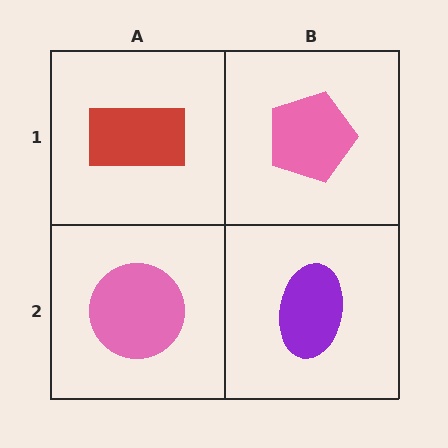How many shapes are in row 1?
2 shapes.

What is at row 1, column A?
A red rectangle.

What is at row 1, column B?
A pink pentagon.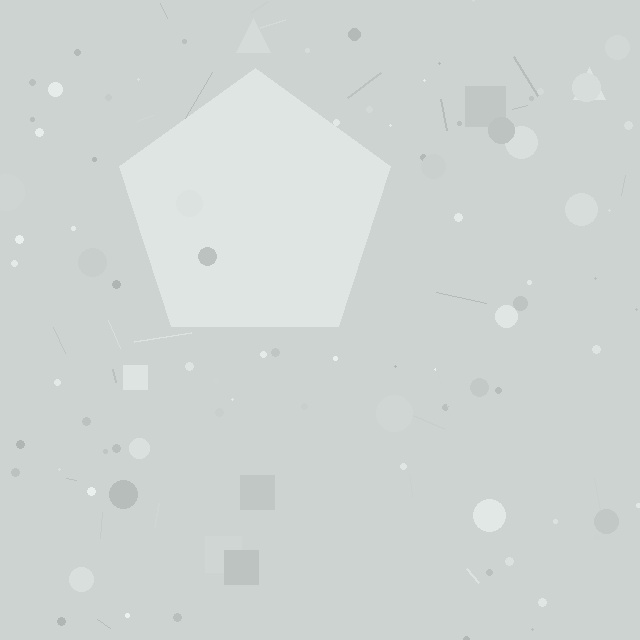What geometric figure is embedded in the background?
A pentagon is embedded in the background.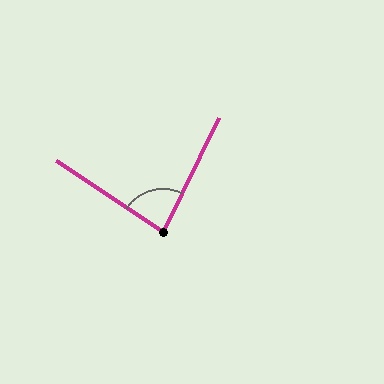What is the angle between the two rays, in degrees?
Approximately 82 degrees.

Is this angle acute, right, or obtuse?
It is acute.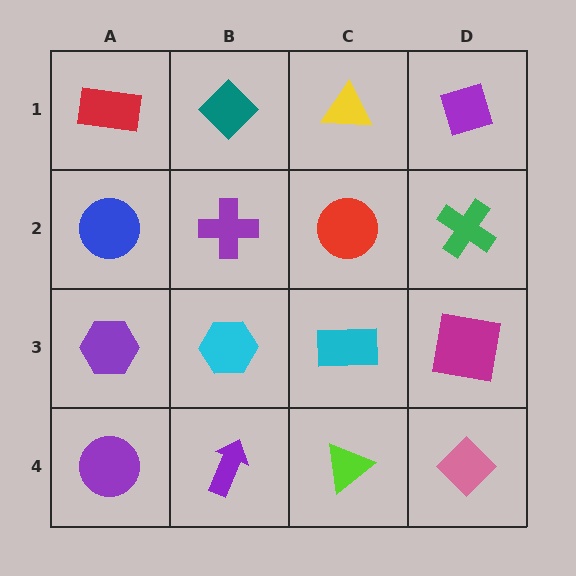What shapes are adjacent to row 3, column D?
A green cross (row 2, column D), a pink diamond (row 4, column D), a cyan rectangle (row 3, column C).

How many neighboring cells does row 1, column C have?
3.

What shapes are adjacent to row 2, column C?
A yellow triangle (row 1, column C), a cyan rectangle (row 3, column C), a purple cross (row 2, column B), a green cross (row 2, column D).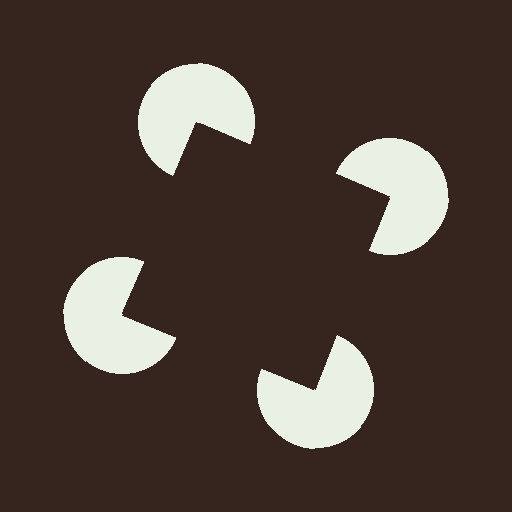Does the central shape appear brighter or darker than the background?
It typically appears slightly darker than the background, even though no actual brightness change is drawn.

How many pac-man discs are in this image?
There are 4 — one at each vertex of the illusory square.